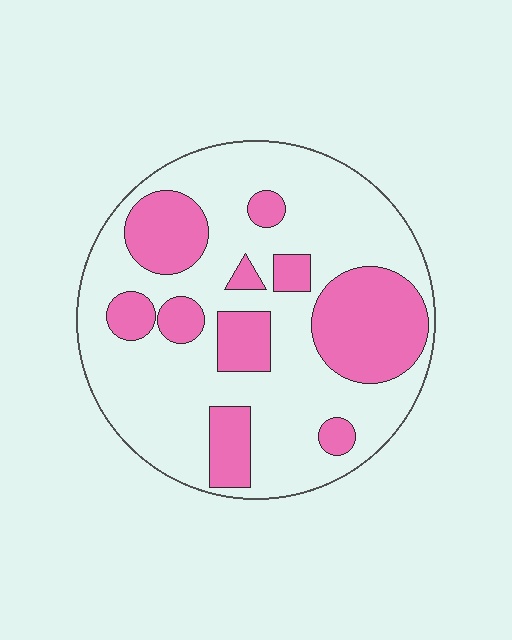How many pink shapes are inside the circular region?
10.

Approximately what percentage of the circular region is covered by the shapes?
Approximately 30%.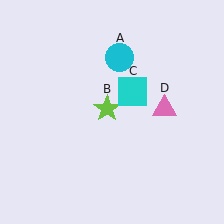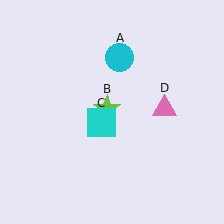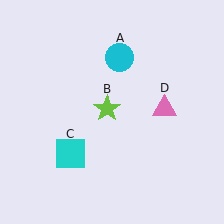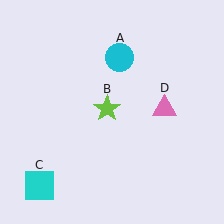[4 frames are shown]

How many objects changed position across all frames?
1 object changed position: cyan square (object C).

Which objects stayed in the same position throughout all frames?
Cyan circle (object A) and lime star (object B) and pink triangle (object D) remained stationary.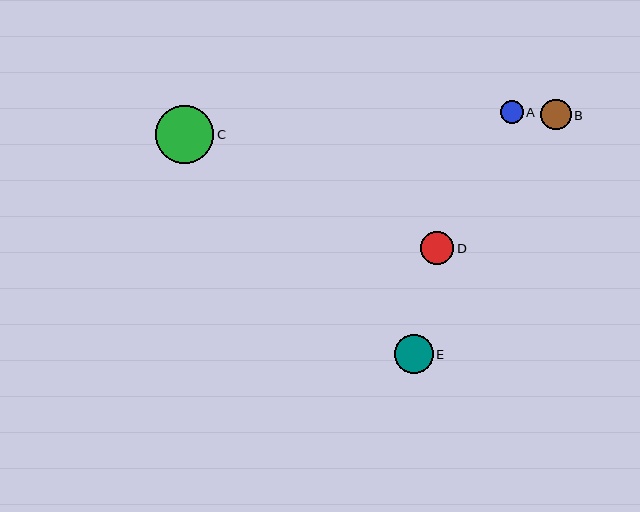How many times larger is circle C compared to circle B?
Circle C is approximately 1.9 times the size of circle B.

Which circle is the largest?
Circle C is the largest with a size of approximately 58 pixels.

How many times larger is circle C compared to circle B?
Circle C is approximately 1.9 times the size of circle B.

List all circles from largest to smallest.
From largest to smallest: C, E, D, B, A.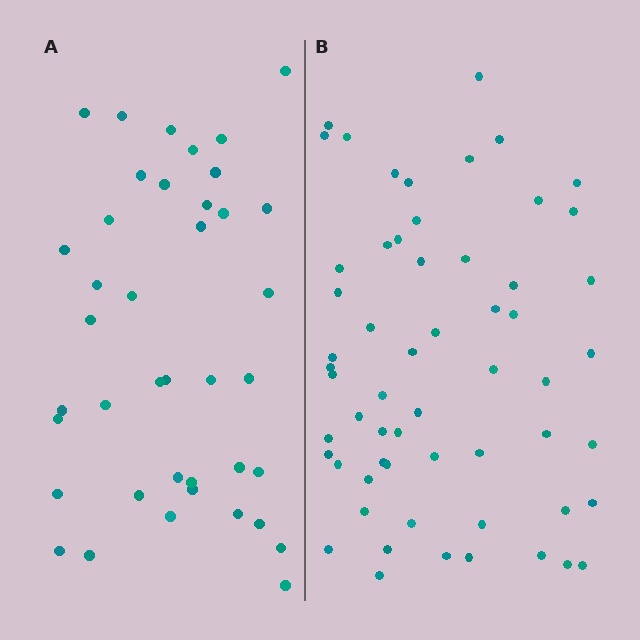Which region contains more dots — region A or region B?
Region B (the right region) has more dots.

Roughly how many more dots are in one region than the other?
Region B has approximately 20 more dots than region A.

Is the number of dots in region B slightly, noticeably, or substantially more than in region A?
Region B has substantially more. The ratio is roughly 1.5 to 1.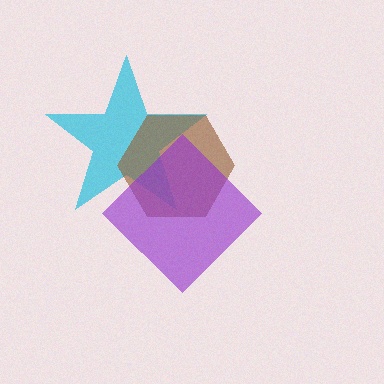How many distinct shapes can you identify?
There are 3 distinct shapes: a cyan star, a brown hexagon, a purple diamond.